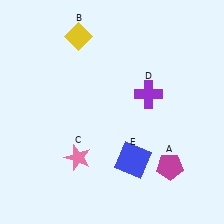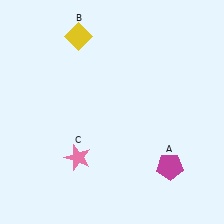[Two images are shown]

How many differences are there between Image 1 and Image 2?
There are 2 differences between the two images.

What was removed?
The purple cross (D), the blue square (E) were removed in Image 2.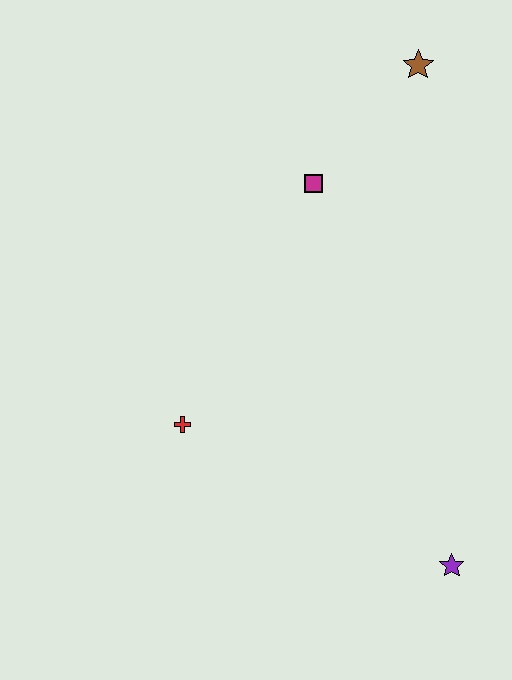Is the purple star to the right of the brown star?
Yes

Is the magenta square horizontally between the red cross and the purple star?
Yes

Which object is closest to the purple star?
The red cross is closest to the purple star.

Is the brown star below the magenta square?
No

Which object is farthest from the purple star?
The brown star is farthest from the purple star.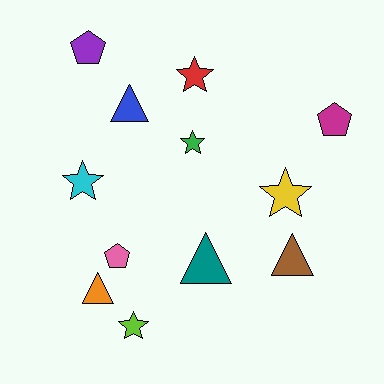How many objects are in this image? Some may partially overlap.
There are 12 objects.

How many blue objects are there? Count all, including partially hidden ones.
There is 1 blue object.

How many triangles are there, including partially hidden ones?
There are 4 triangles.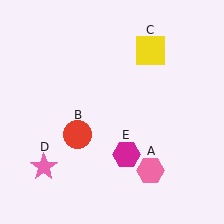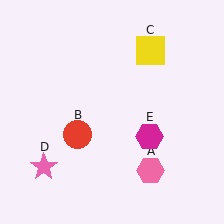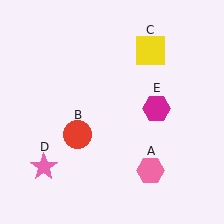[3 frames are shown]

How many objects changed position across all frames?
1 object changed position: magenta hexagon (object E).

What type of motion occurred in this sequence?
The magenta hexagon (object E) rotated counterclockwise around the center of the scene.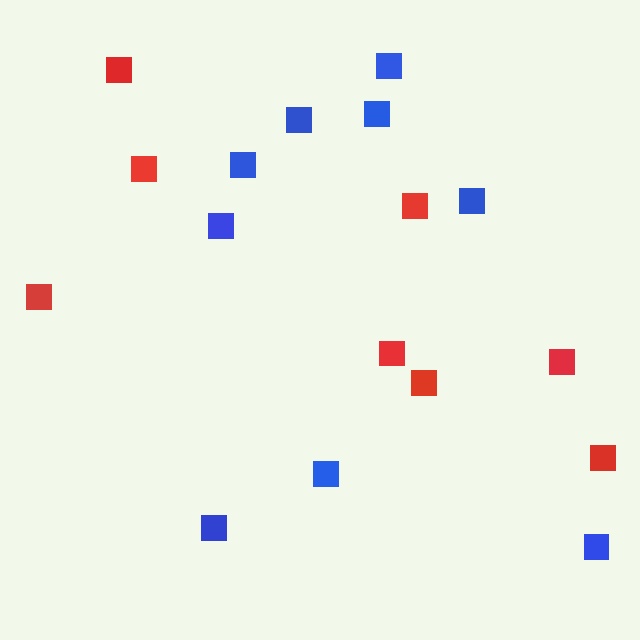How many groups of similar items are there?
There are 2 groups: one group of red squares (8) and one group of blue squares (9).